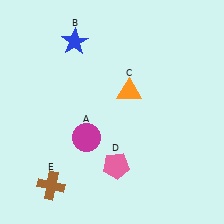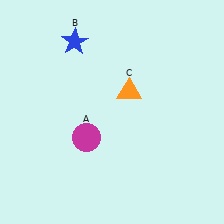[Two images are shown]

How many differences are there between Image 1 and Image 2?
There are 2 differences between the two images.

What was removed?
The brown cross (E), the pink pentagon (D) were removed in Image 2.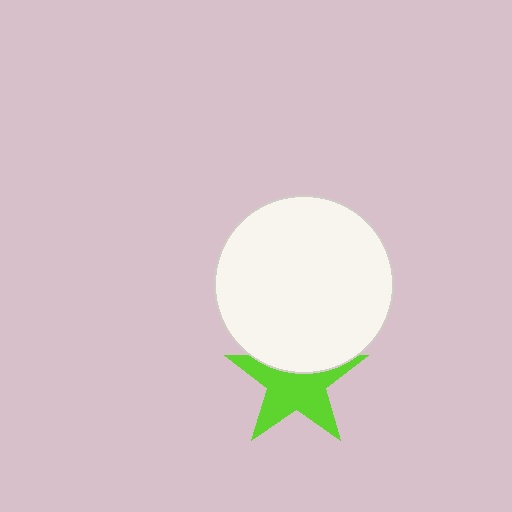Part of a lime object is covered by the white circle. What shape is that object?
It is a star.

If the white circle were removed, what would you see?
You would see the complete lime star.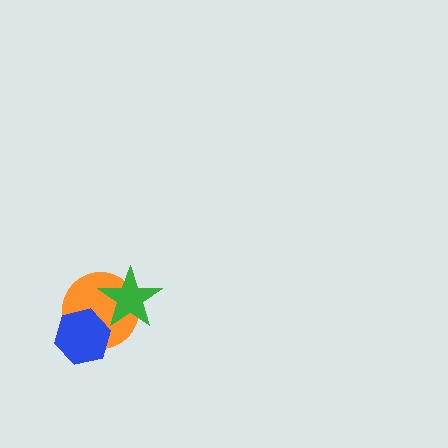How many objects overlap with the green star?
1 object overlaps with the green star.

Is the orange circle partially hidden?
Yes, it is partially covered by another shape.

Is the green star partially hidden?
No, no other shape covers it.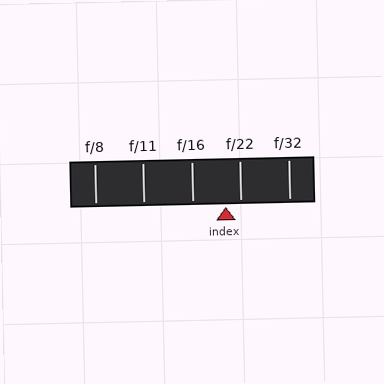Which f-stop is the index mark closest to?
The index mark is closest to f/22.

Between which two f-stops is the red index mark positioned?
The index mark is between f/16 and f/22.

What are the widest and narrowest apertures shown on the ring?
The widest aperture shown is f/8 and the narrowest is f/32.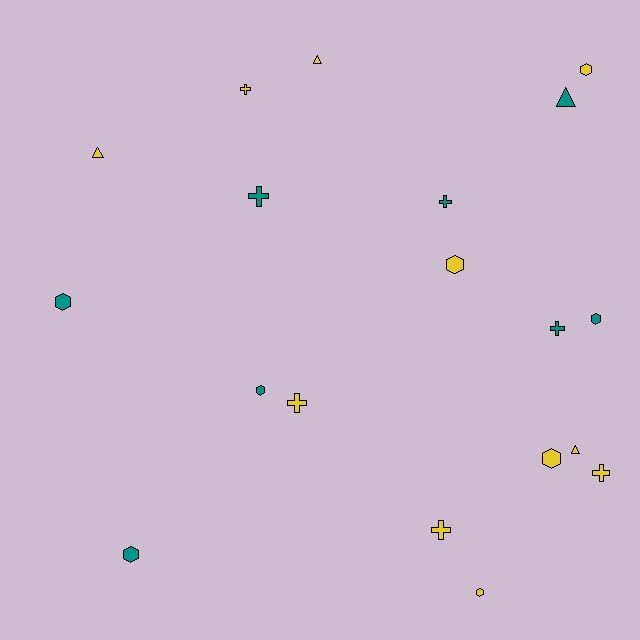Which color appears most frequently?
Yellow, with 11 objects.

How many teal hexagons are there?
There are 4 teal hexagons.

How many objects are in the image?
There are 19 objects.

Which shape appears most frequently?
Hexagon, with 8 objects.